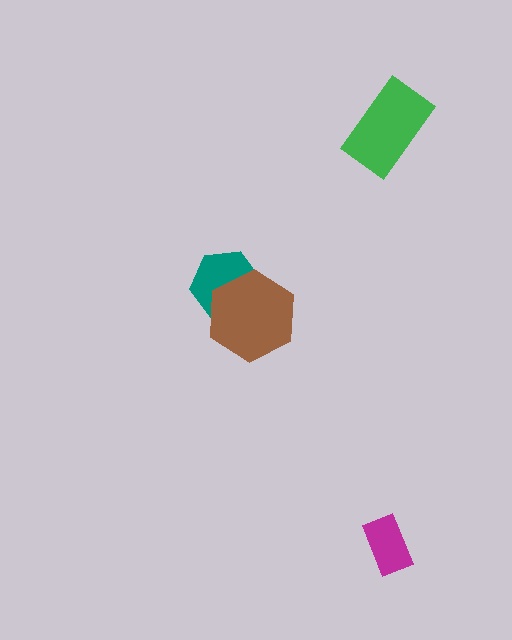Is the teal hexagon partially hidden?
Yes, it is partially covered by another shape.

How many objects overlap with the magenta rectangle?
0 objects overlap with the magenta rectangle.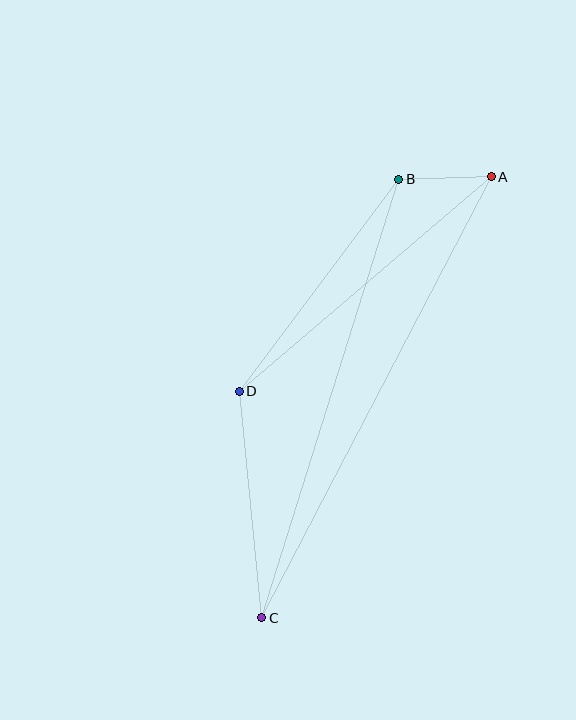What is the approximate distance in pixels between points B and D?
The distance between B and D is approximately 266 pixels.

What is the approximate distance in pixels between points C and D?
The distance between C and D is approximately 227 pixels.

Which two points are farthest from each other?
Points A and C are farthest from each other.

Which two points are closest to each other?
Points A and B are closest to each other.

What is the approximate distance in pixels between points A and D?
The distance between A and D is approximately 331 pixels.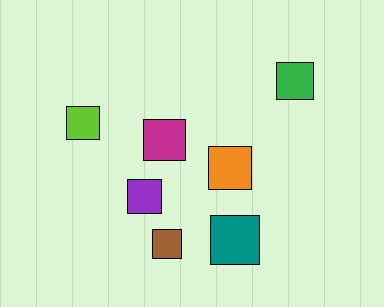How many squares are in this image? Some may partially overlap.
There are 7 squares.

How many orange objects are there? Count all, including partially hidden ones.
There is 1 orange object.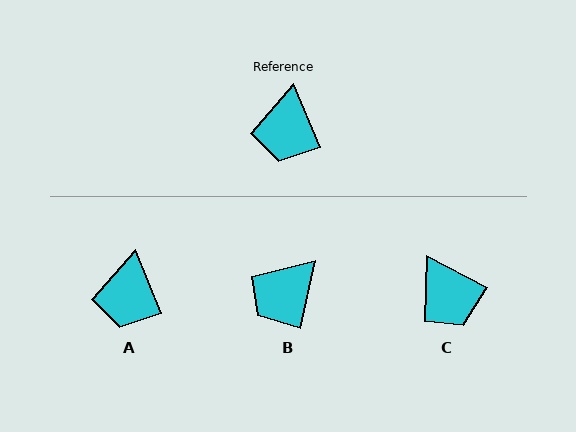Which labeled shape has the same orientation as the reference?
A.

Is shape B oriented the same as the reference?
No, it is off by about 35 degrees.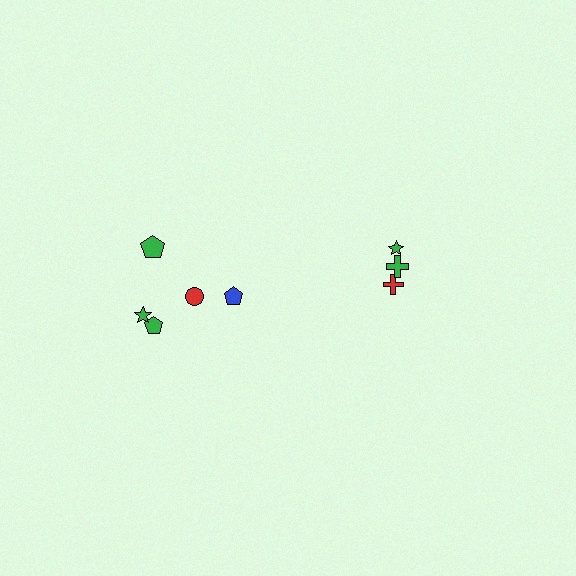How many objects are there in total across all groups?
There are 8 objects.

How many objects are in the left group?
There are 5 objects.